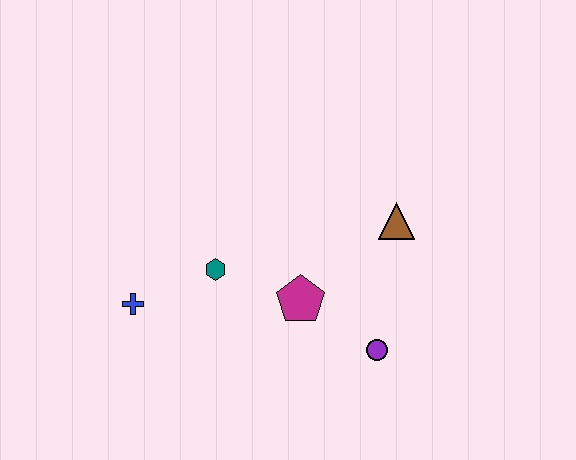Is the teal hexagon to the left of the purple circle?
Yes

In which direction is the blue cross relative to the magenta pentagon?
The blue cross is to the left of the magenta pentagon.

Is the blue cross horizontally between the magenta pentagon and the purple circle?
No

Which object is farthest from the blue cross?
The brown triangle is farthest from the blue cross.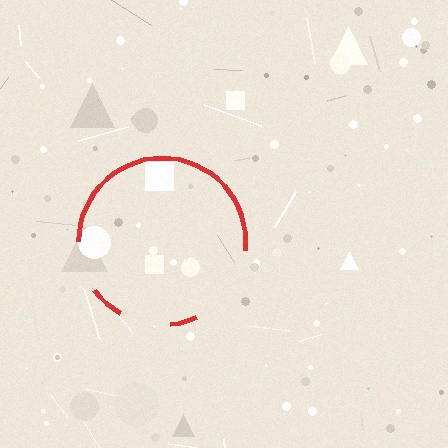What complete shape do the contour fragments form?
The contour fragments form a circle.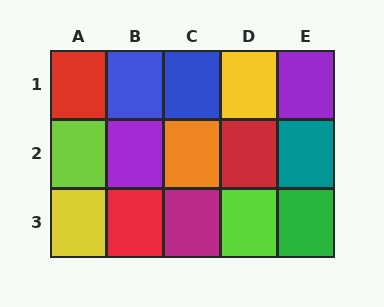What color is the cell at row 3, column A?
Yellow.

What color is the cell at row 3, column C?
Magenta.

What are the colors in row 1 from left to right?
Red, blue, blue, yellow, purple.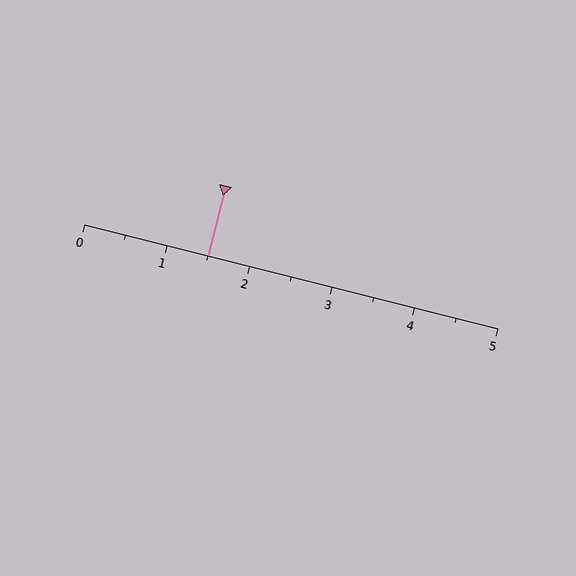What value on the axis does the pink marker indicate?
The marker indicates approximately 1.5.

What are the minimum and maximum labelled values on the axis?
The axis runs from 0 to 5.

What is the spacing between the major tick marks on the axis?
The major ticks are spaced 1 apart.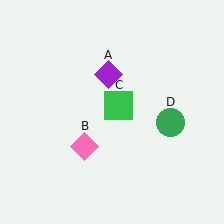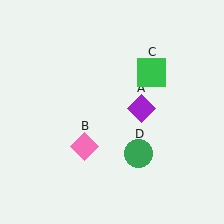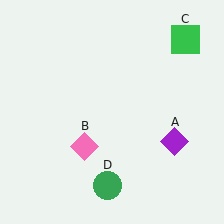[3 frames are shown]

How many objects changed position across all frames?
3 objects changed position: purple diamond (object A), green square (object C), green circle (object D).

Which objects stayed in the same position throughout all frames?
Pink diamond (object B) remained stationary.